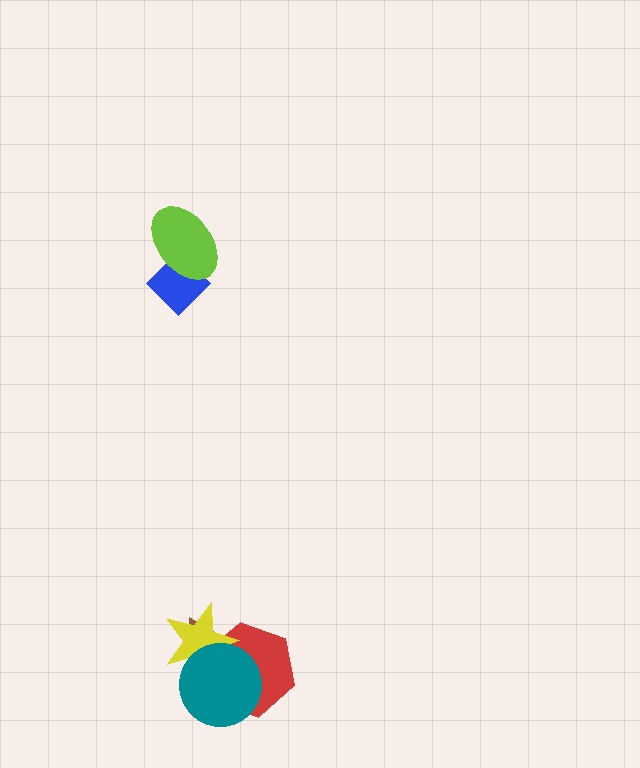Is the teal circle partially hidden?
No, no other shape covers it.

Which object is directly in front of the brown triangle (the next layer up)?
The red hexagon is directly in front of the brown triangle.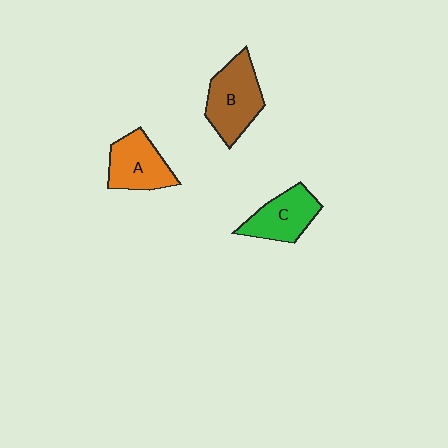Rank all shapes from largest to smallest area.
From largest to smallest: B (brown), A (orange), C (green).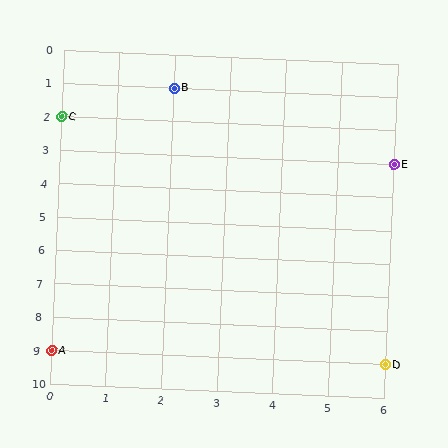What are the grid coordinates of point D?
Point D is at grid coordinates (6, 9).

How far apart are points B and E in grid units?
Points B and E are 4 columns and 2 rows apart (about 4.5 grid units diagonally).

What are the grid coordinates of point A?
Point A is at grid coordinates (0, 9).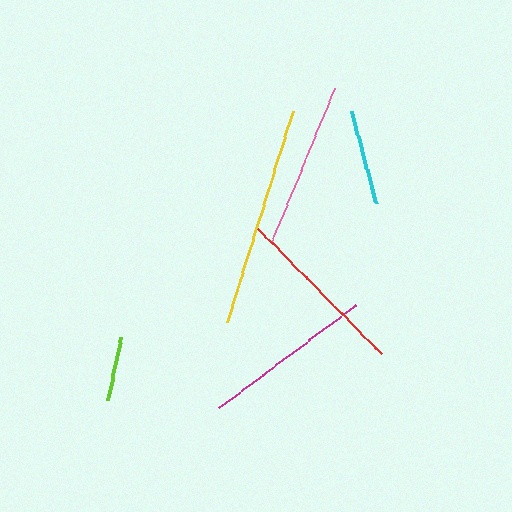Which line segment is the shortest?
The lime line is the shortest at approximately 65 pixels.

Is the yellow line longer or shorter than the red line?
The yellow line is longer than the red line.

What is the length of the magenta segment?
The magenta segment is approximately 172 pixels long.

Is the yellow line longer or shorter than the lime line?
The yellow line is longer than the lime line.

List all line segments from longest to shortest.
From longest to shortest: yellow, red, magenta, pink, cyan, lime.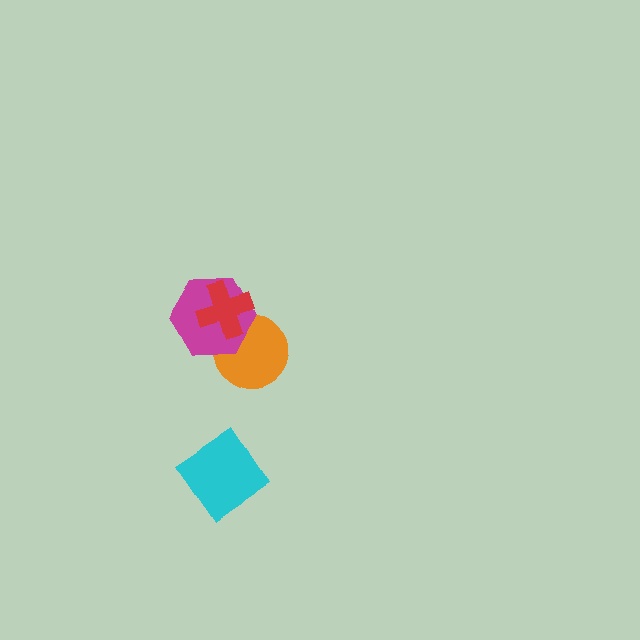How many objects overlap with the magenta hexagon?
2 objects overlap with the magenta hexagon.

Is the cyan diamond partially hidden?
No, no other shape covers it.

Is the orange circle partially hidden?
Yes, it is partially covered by another shape.